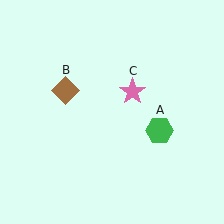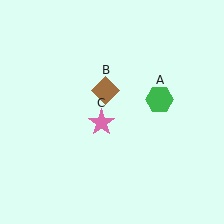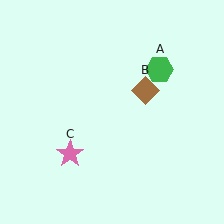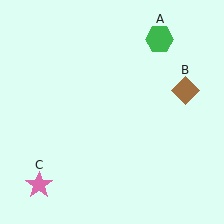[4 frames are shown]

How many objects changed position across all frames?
3 objects changed position: green hexagon (object A), brown diamond (object B), pink star (object C).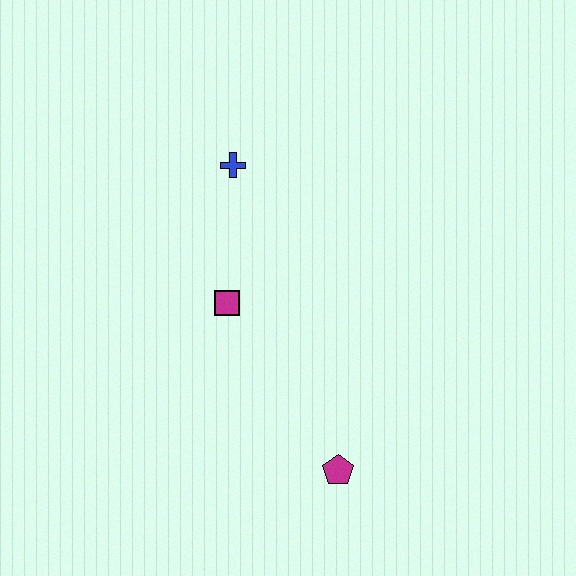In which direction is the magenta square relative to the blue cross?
The magenta square is below the blue cross.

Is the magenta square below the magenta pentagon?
No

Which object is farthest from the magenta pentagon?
The blue cross is farthest from the magenta pentagon.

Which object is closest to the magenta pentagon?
The magenta square is closest to the magenta pentagon.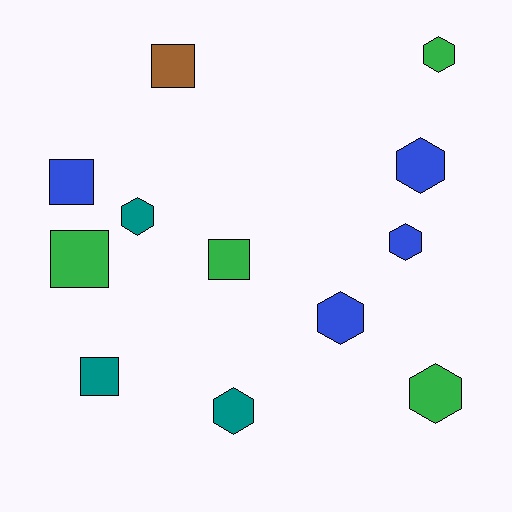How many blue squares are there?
There is 1 blue square.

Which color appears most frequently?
Blue, with 4 objects.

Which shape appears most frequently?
Hexagon, with 7 objects.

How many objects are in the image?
There are 12 objects.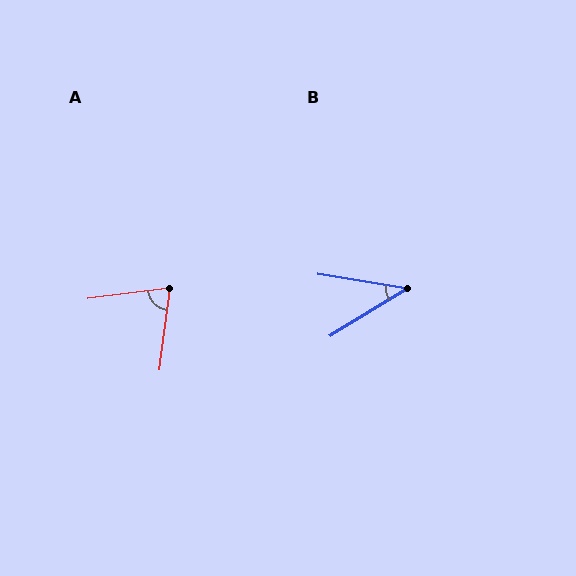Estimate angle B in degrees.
Approximately 40 degrees.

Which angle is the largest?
A, at approximately 75 degrees.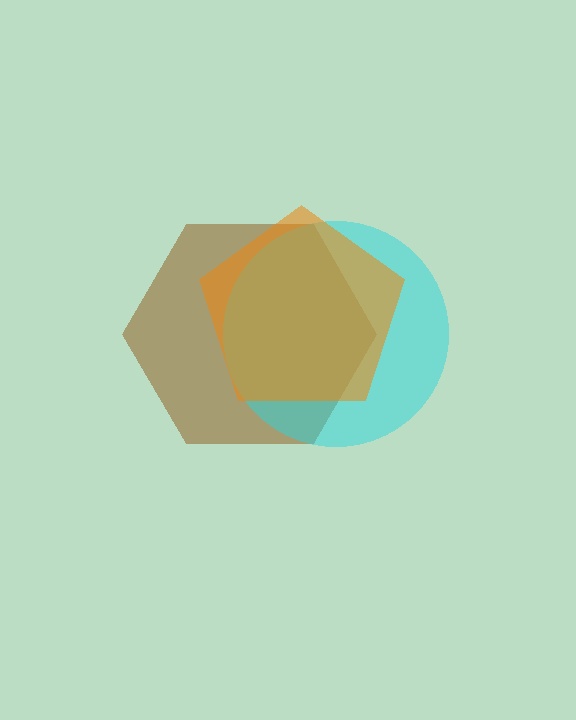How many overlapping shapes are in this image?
There are 3 overlapping shapes in the image.